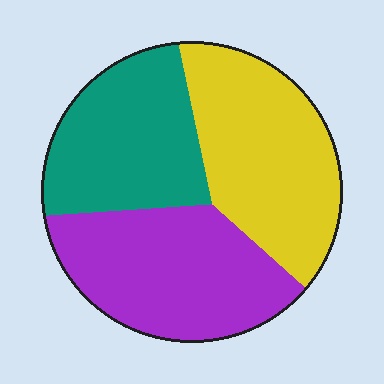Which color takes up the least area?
Teal, at roughly 30%.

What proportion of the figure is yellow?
Yellow covers 35% of the figure.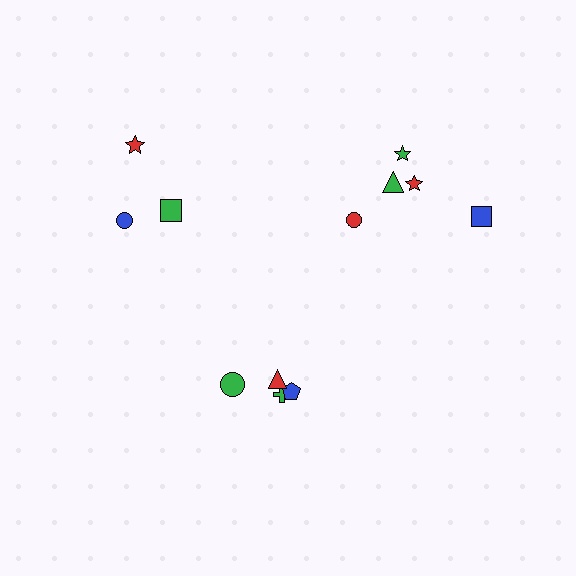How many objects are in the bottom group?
There are 4 objects.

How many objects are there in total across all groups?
There are 12 objects.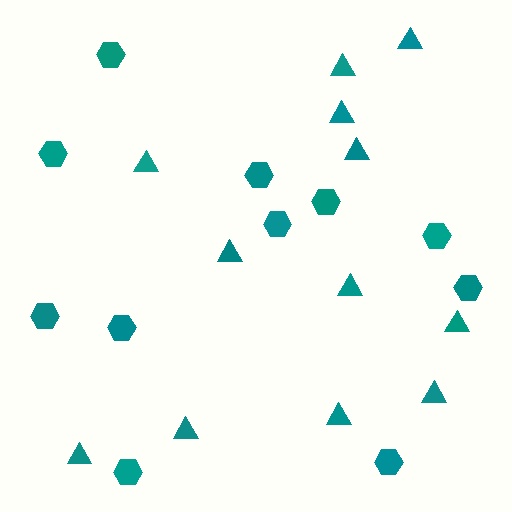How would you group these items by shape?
There are 2 groups: one group of triangles (12) and one group of hexagons (11).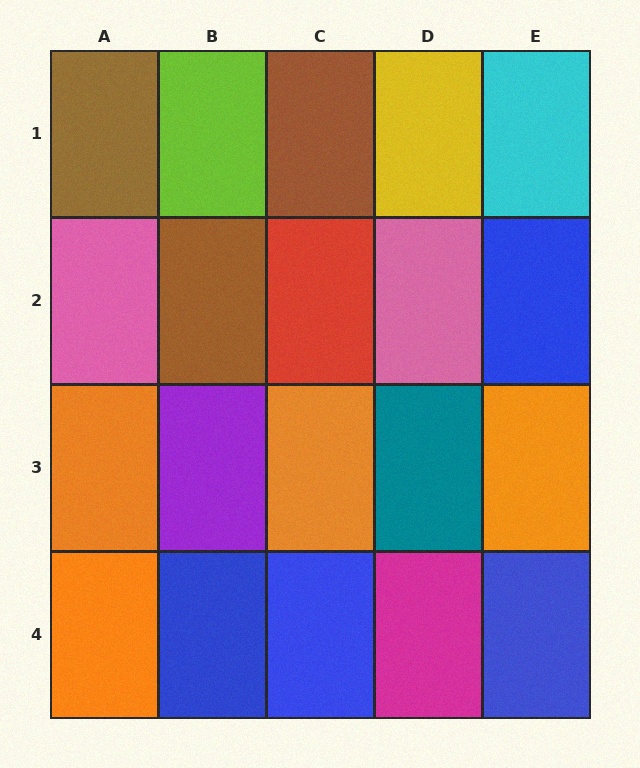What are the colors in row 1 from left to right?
Brown, lime, brown, yellow, cyan.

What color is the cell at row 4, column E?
Blue.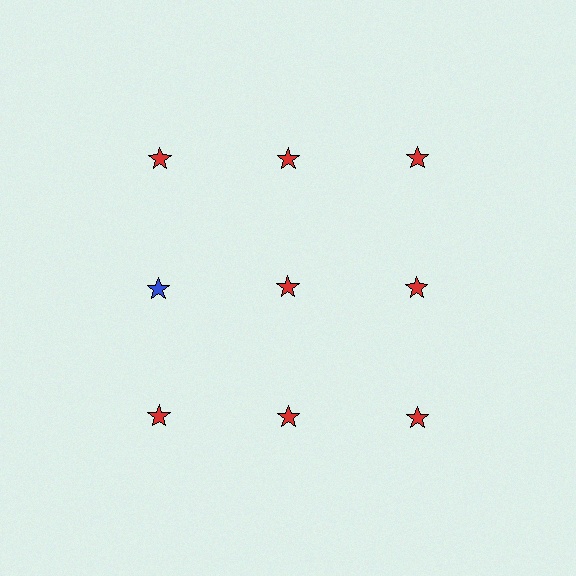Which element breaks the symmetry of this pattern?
The blue star in the second row, leftmost column breaks the symmetry. All other shapes are red stars.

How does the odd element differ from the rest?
It has a different color: blue instead of red.